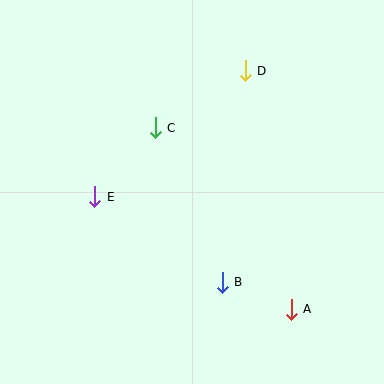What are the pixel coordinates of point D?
Point D is at (245, 71).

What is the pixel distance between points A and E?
The distance between A and E is 227 pixels.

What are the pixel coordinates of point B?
Point B is at (222, 282).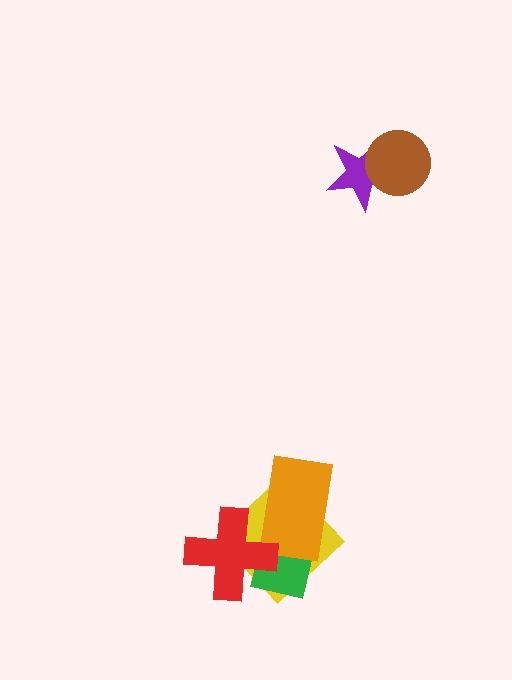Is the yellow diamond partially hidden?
Yes, it is partially covered by another shape.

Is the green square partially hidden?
Yes, it is partially covered by another shape.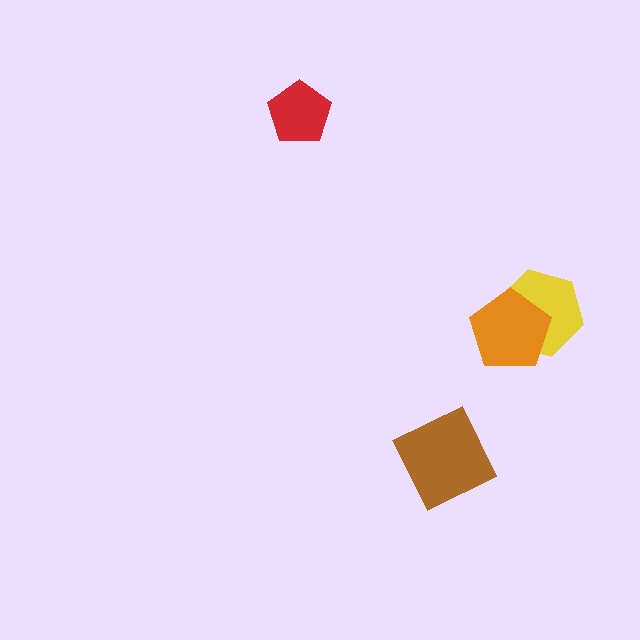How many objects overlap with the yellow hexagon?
1 object overlaps with the yellow hexagon.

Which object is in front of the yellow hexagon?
The orange pentagon is in front of the yellow hexagon.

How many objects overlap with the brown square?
0 objects overlap with the brown square.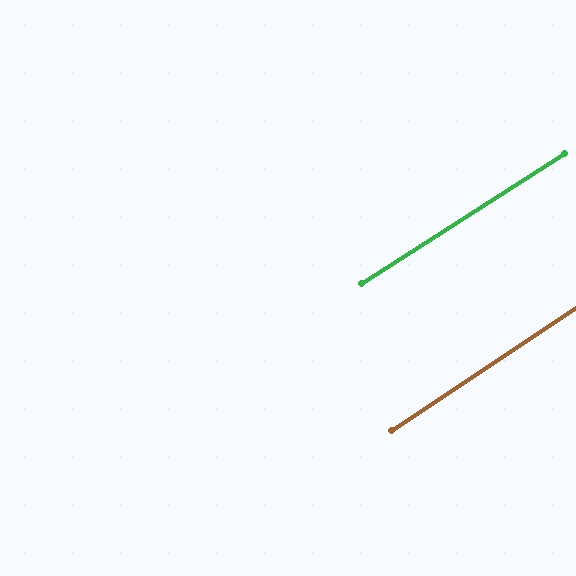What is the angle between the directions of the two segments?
Approximately 1 degree.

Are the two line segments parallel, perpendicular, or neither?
Parallel — their directions differ by only 0.8°.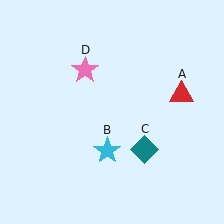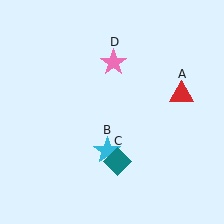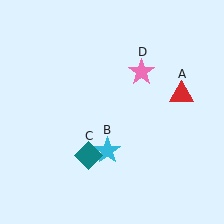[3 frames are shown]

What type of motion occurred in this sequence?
The teal diamond (object C), pink star (object D) rotated clockwise around the center of the scene.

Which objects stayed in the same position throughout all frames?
Red triangle (object A) and cyan star (object B) remained stationary.